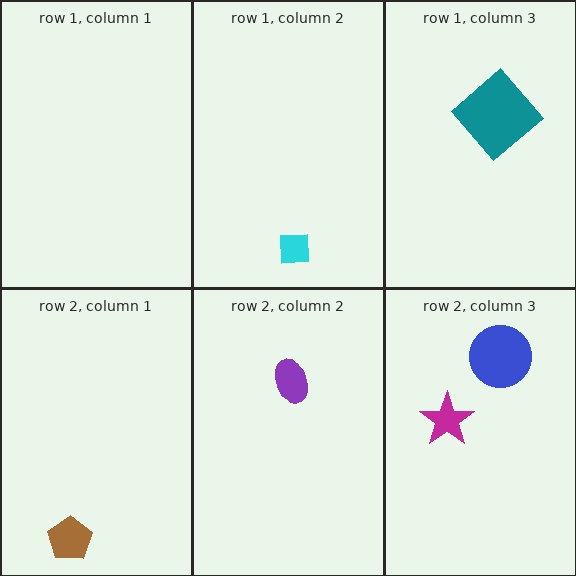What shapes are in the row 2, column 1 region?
The brown pentagon.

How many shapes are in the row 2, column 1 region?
1.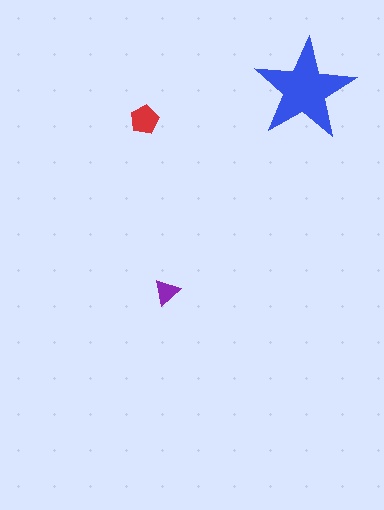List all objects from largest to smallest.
The blue star, the red pentagon, the purple triangle.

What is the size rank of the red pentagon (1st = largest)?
2nd.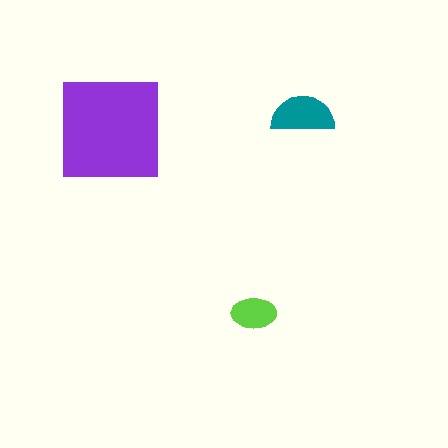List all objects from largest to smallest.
The purple square, the teal semicircle, the lime ellipse.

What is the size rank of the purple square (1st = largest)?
1st.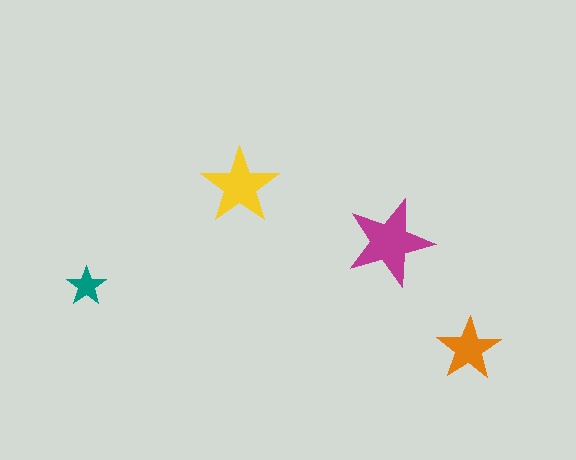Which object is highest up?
The yellow star is topmost.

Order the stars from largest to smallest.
the magenta one, the yellow one, the orange one, the teal one.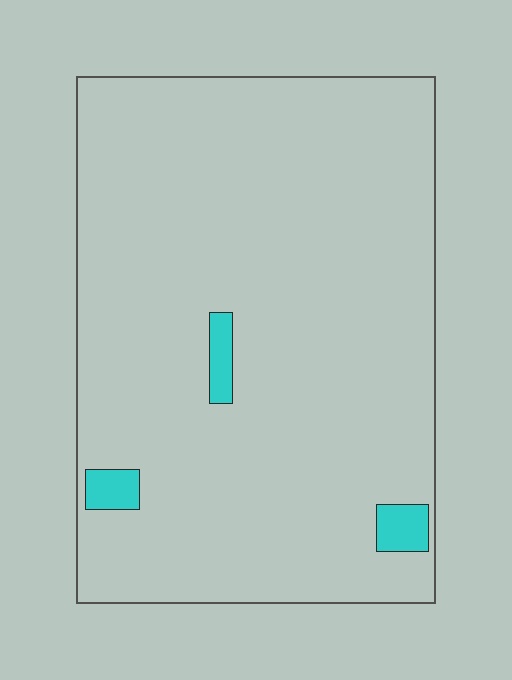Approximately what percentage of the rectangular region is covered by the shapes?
Approximately 5%.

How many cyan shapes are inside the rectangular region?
3.